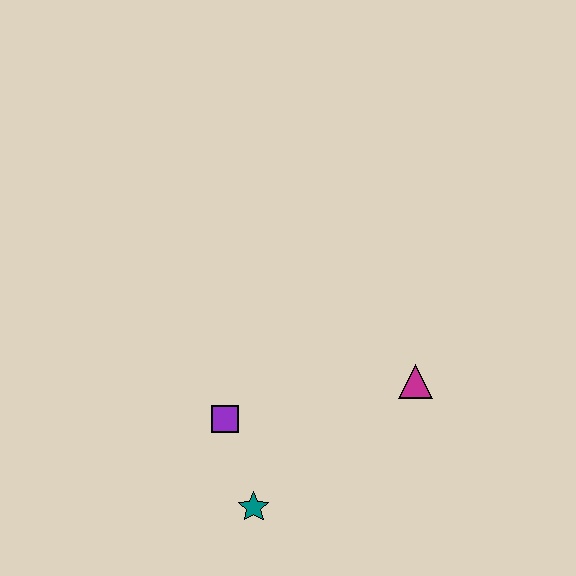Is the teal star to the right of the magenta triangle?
No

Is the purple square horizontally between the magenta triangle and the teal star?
No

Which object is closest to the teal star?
The purple square is closest to the teal star.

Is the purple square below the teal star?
No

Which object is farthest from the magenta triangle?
The teal star is farthest from the magenta triangle.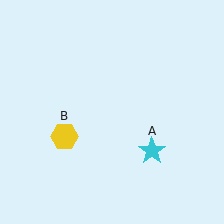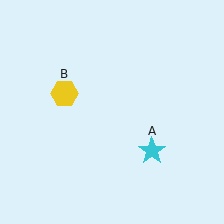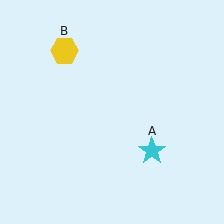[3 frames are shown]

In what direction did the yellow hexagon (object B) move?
The yellow hexagon (object B) moved up.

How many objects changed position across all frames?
1 object changed position: yellow hexagon (object B).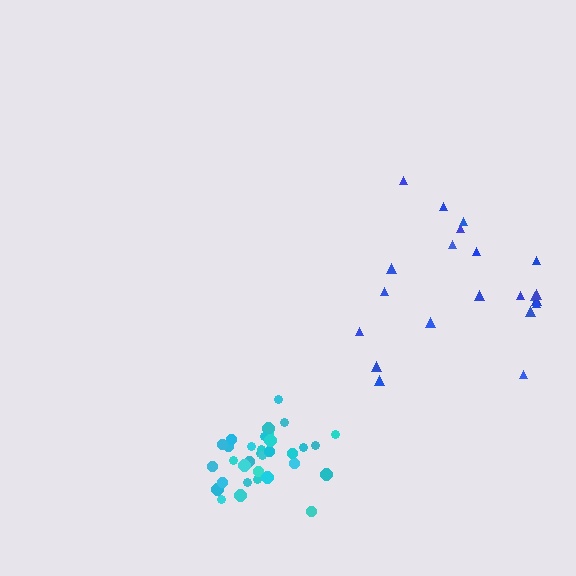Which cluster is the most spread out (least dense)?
Blue.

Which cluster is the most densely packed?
Cyan.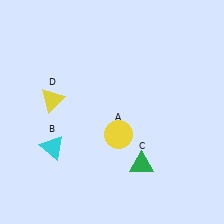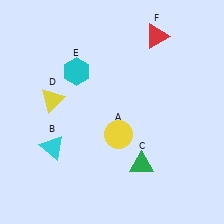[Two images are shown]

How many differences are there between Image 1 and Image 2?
There are 2 differences between the two images.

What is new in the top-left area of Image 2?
A cyan hexagon (E) was added in the top-left area of Image 2.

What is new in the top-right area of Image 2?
A red triangle (F) was added in the top-right area of Image 2.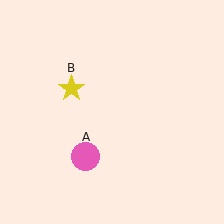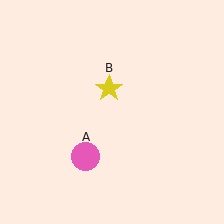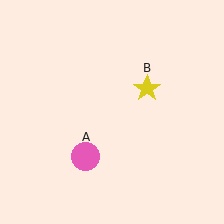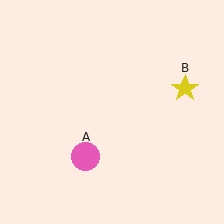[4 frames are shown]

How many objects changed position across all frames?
1 object changed position: yellow star (object B).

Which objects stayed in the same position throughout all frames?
Pink circle (object A) remained stationary.